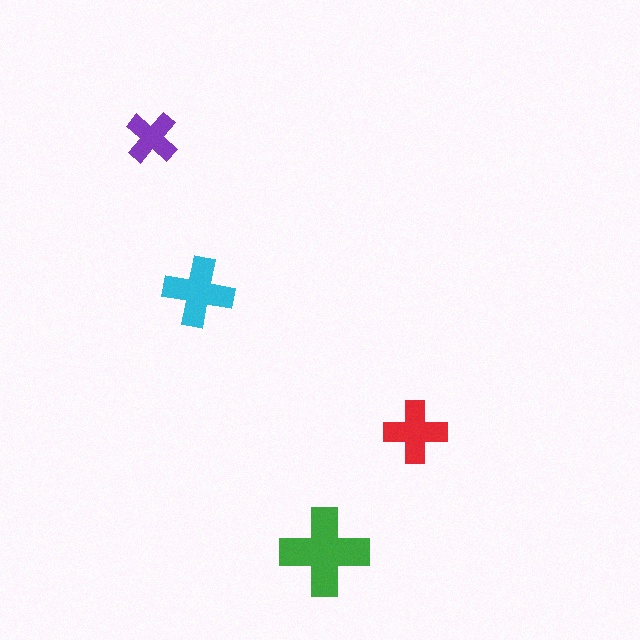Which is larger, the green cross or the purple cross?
The green one.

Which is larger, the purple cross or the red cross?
The red one.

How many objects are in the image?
There are 4 objects in the image.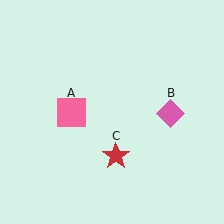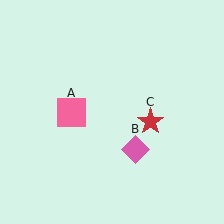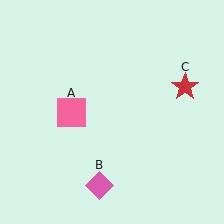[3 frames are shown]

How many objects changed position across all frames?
2 objects changed position: pink diamond (object B), red star (object C).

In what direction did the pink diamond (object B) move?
The pink diamond (object B) moved down and to the left.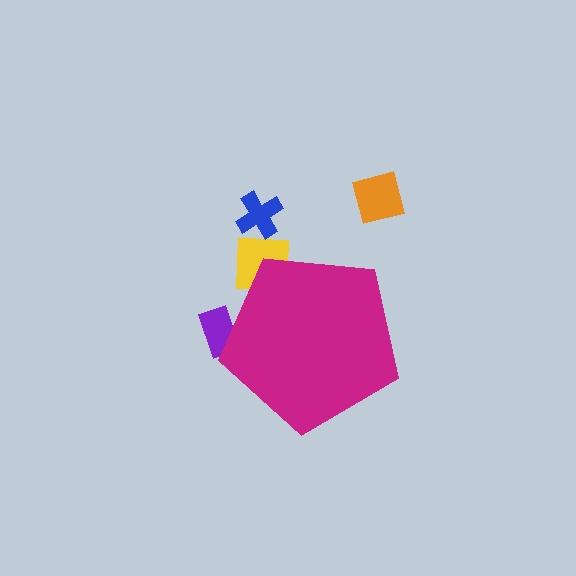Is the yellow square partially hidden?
Yes, the yellow square is partially hidden behind the magenta pentagon.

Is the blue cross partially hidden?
No, the blue cross is fully visible.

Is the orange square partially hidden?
No, the orange square is fully visible.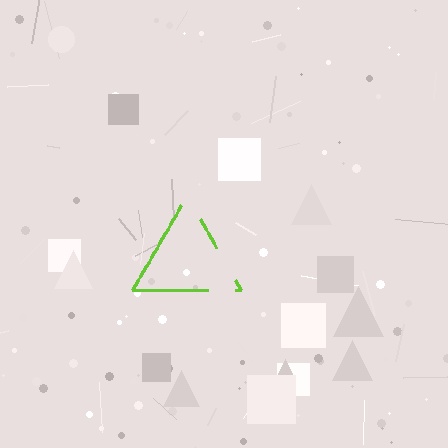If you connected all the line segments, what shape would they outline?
They would outline a triangle.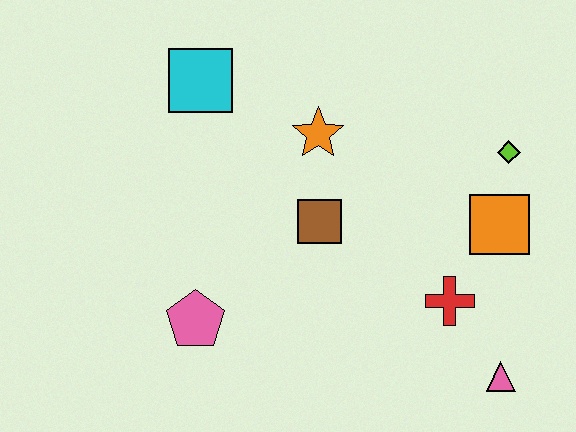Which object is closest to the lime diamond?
The orange square is closest to the lime diamond.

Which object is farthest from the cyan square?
The pink triangle is farthest from the cyan square.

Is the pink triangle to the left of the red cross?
No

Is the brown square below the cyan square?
Yes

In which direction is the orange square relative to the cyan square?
The orange square is to the right of the cyan square.